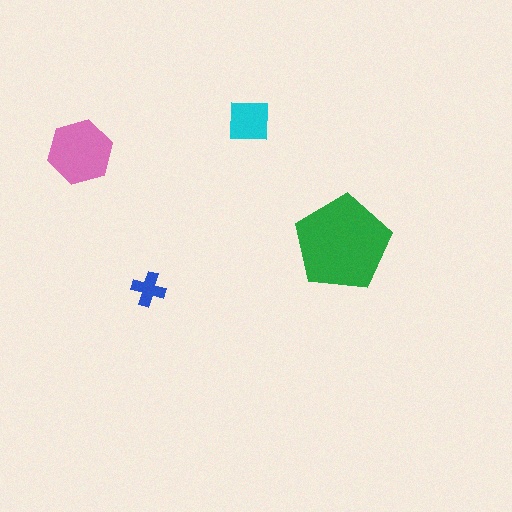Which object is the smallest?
The blue cross.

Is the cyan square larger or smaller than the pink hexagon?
Smaller.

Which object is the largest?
The green pentagon.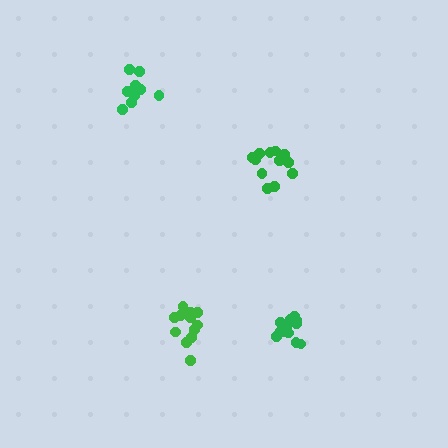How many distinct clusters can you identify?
There are 4 distinct clusters.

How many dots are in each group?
Group 1: 12 dots, Group 2: 12 dots, Group 3: 12 dots, Group 4: 10 dots (46 total).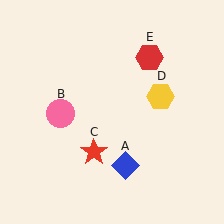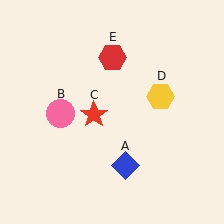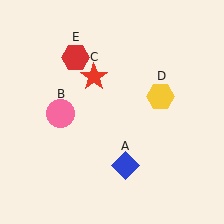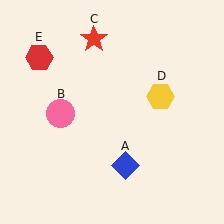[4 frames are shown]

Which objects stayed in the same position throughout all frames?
Blue diamond (object A) and pink circle (object B) and yellow hexagon (object D) remained stationary.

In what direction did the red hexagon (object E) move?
The red hexagon (object E) moved left.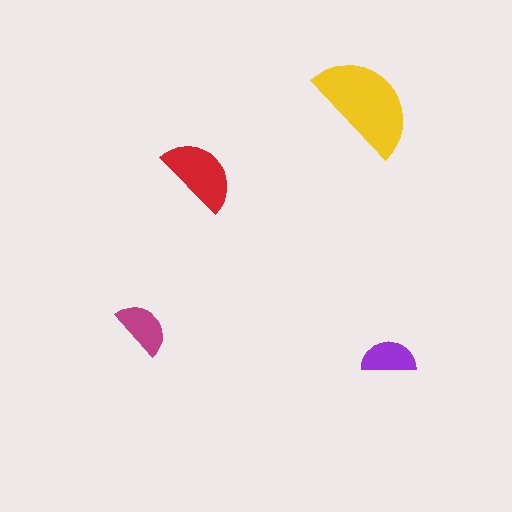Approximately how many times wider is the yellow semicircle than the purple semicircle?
About 2 times wider.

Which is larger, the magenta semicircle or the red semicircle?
The red one.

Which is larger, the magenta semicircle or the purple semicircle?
The magenta one.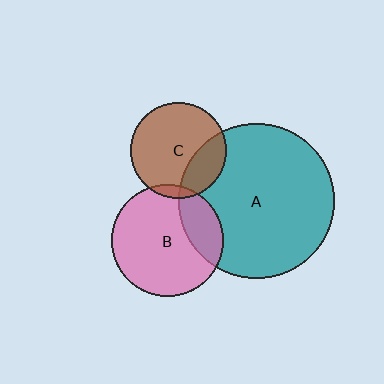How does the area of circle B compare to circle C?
Approximately 1.4 times.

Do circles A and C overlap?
Yes.